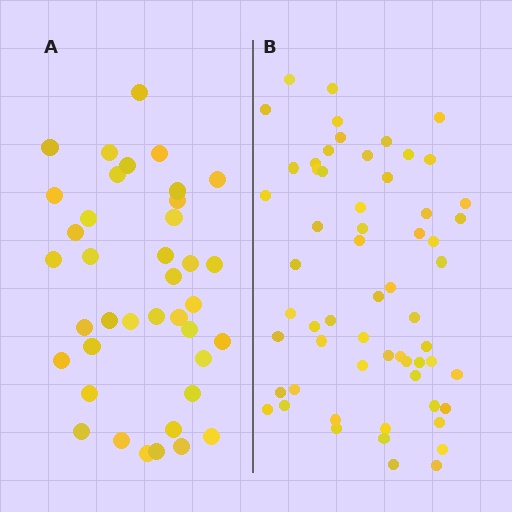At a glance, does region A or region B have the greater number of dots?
Region B (the right region) has more dots.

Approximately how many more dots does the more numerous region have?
Region B has approximately 20 more dots than region A.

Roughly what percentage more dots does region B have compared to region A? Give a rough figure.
About 55% more.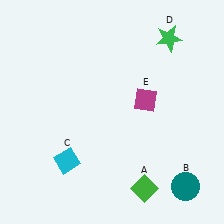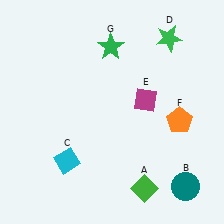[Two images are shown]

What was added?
An orange pentagon (F), a green star (G) were added in Image 2.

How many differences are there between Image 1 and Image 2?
There are 2 differences between the two images.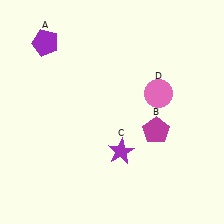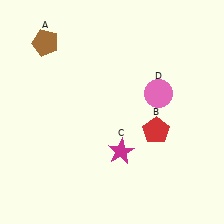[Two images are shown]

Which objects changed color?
A changed from purple to brown. B changed from magenta to red. C changed from purple to magenta.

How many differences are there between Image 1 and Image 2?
There are 3 differences between the two images.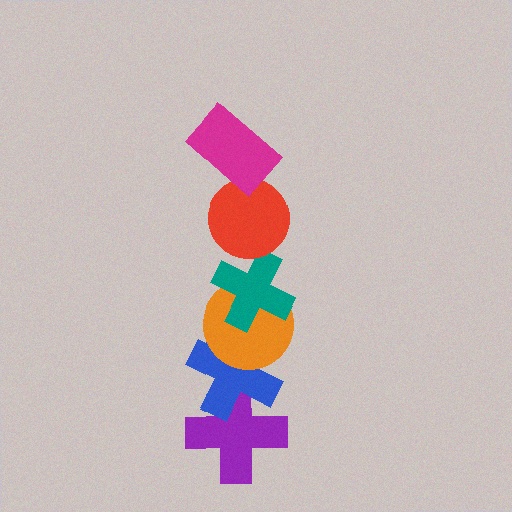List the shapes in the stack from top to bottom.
From top to bottom: the magenta rectangle, the red circle, the teal cross, the orange circle, the blue cross, the purple cross.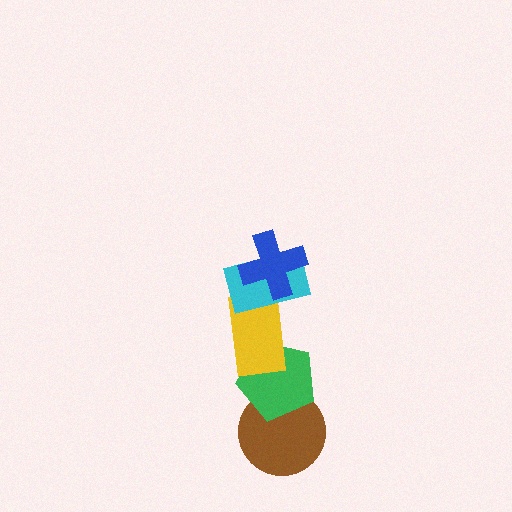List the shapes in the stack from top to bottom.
From top to bottom: the blue cross, the cyan rectangle, the yellow rectangle, the green pentagon, the brown circle.